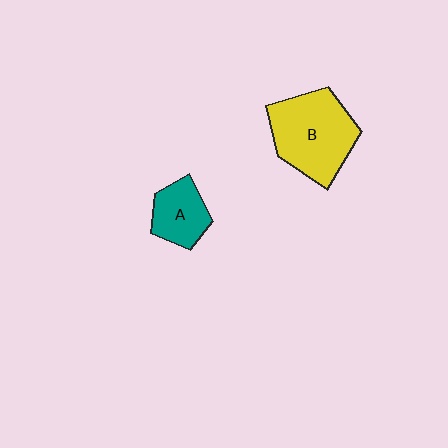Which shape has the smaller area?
Shape A (teal).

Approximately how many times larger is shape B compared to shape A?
Approximately 2.0 times.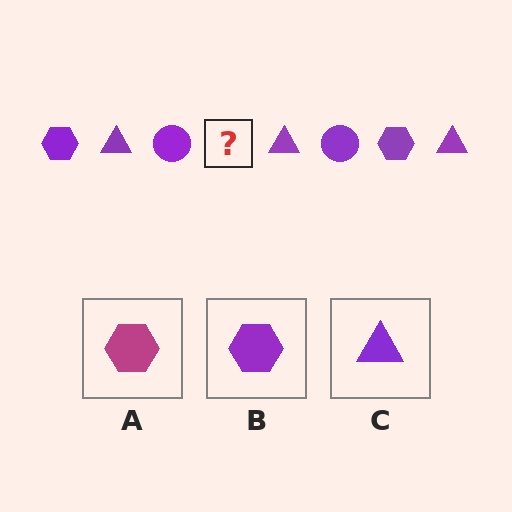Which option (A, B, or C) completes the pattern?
B.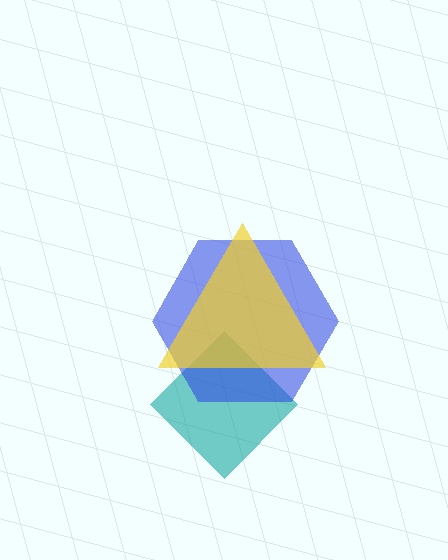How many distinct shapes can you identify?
There are 3 distinct shapes: a teal diamond, a blue hexagon, a yellow triangle.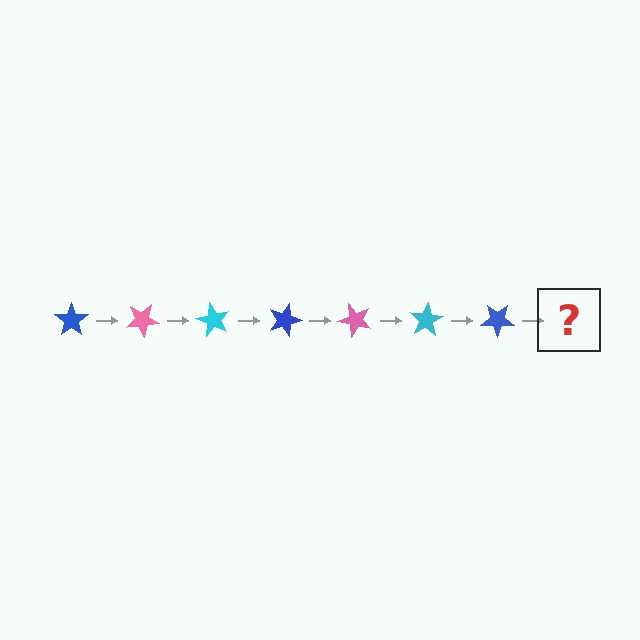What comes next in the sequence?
The next element should be a pink star, rotated 210 degrees from the start.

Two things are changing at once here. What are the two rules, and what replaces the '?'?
The two rules are that it rotates 30 degrees each step and the color cycles through blue, pink, and cyan. The '?' should be a pink star, rotated 210 degrees from the start.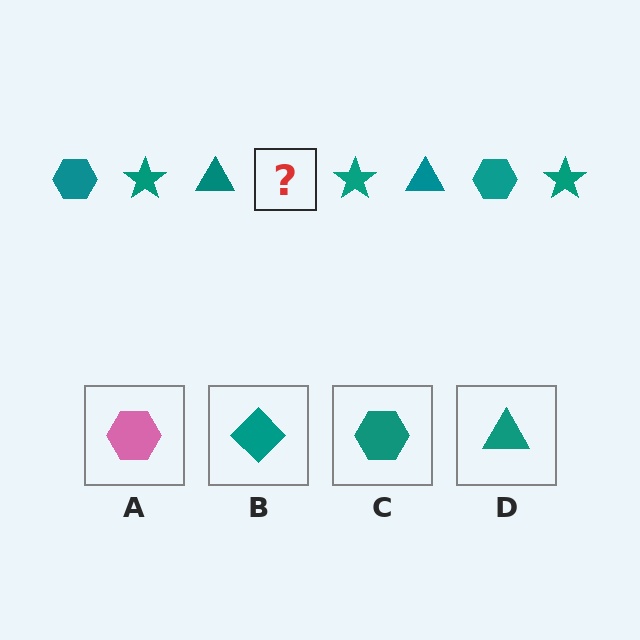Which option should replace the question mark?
Option C.